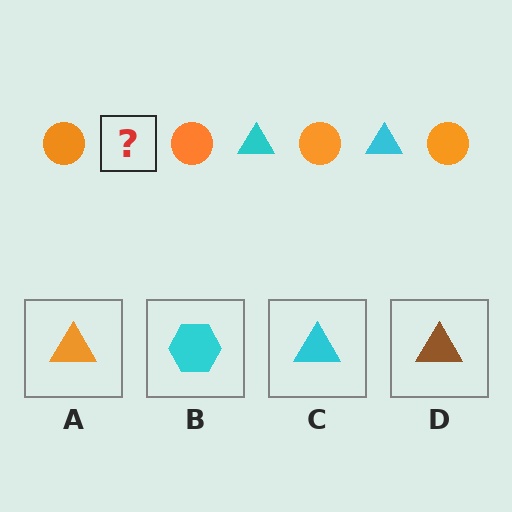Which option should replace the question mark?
Option C.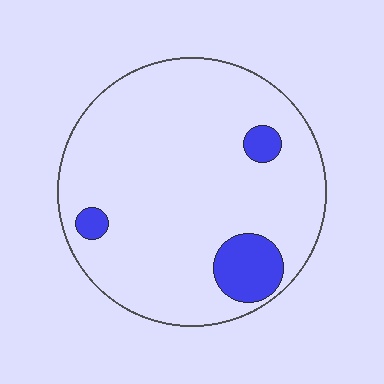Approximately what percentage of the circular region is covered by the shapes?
Approximately 10%.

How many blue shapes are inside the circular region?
3.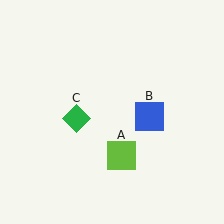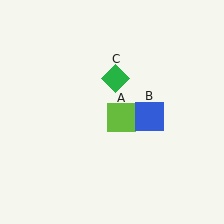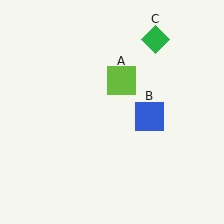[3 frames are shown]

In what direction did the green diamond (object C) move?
The green diamond (object C) moved up and to the right.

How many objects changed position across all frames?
2 objects changed position: lime square (object A), green diamond (object C).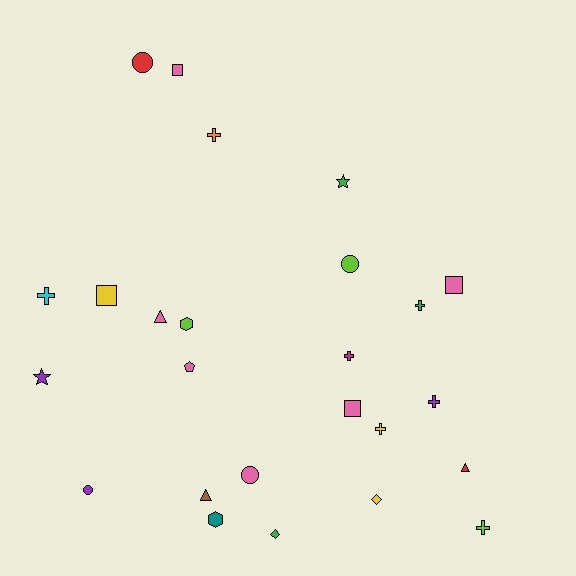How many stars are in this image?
There are 2 stars.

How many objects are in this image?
There are 25 objects.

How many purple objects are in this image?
There are 3 purple objects.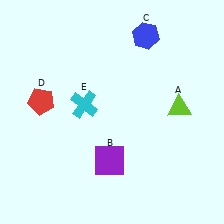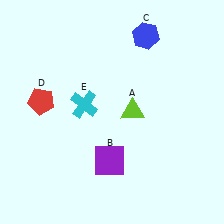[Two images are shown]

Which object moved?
The lime triangle (A) moved left.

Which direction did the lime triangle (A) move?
The lime triangle (A) moved left.